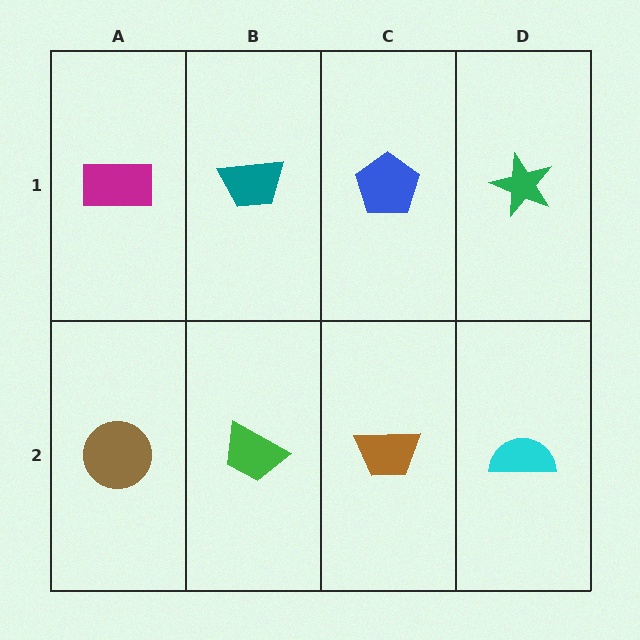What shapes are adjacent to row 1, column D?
A cyan semicircle (row 2, column D), a blue pentagon (row 1, column C).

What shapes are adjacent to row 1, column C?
A brown trapezoid (row 2, column C), a teal trapezoid (row 1, column B), a green star (row 1, column D).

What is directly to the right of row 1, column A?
A teal trapezoid.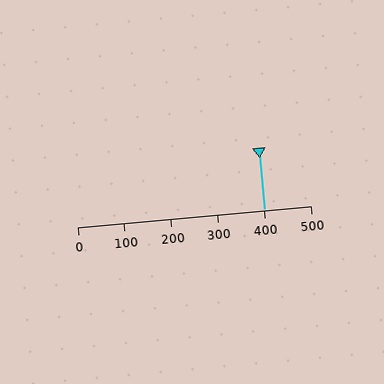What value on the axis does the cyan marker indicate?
The marker indicates approximately 400.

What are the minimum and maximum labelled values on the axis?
The axis runs from 0 to 500.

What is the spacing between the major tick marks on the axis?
The major ticks are spaced 100 apart.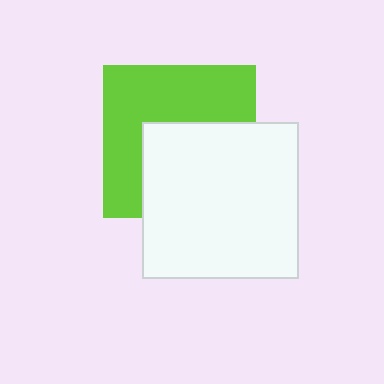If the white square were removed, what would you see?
You would see the complete lime square.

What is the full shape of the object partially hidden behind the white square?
The partially hidden object is a lime square.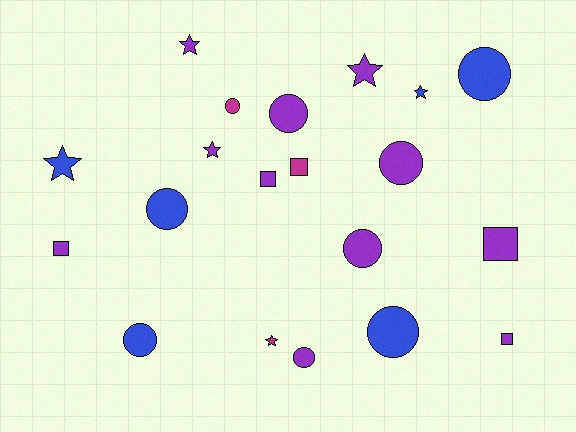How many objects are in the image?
There are 20 objects.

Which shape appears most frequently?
Circle, with 9 objects.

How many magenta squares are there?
There is 1 magenta square.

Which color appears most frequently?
Purple, with 11 objects.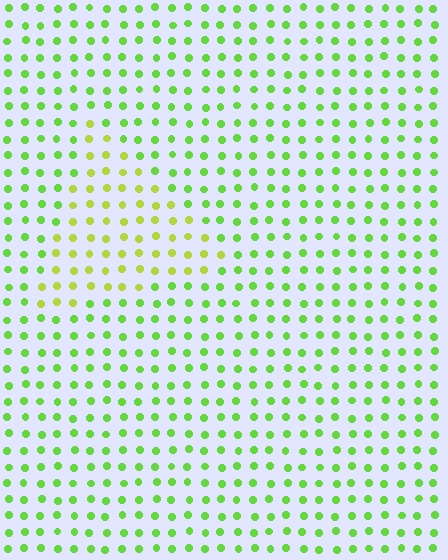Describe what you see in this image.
The image is filled with small lime elements in a uniform arrangement. A triangle-shaped region is visible where the elements are tinted to a slightly different hue, forming a subtle color boundary.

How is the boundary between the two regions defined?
The boundary is defined purely by a slight shift in hue (about 30 degrees). Spacing, size, and orientation are identical on both sides.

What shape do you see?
I see a triangle.